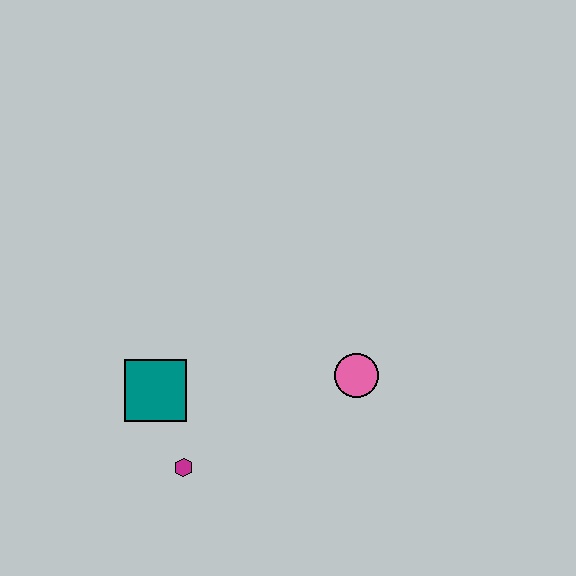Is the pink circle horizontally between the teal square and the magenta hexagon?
No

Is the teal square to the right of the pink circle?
No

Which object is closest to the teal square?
The magenta hexagon is closest to the teal square.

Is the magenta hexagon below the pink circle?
Yes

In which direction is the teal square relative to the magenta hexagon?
The teal square is above the magenta hexagon.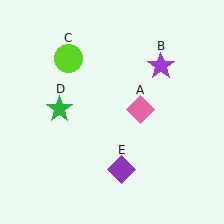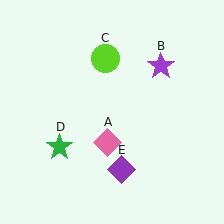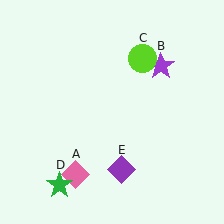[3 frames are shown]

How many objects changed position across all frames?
3 objects changed position: pink diamond (object A), lime circle (object C), green star (object D).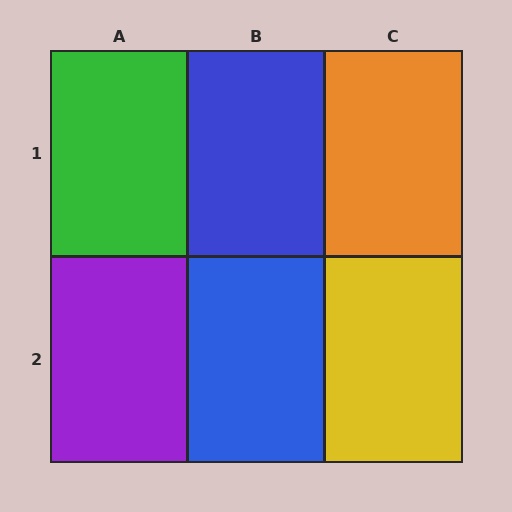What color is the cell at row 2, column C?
Yellow.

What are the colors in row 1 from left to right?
Green, blue, orange.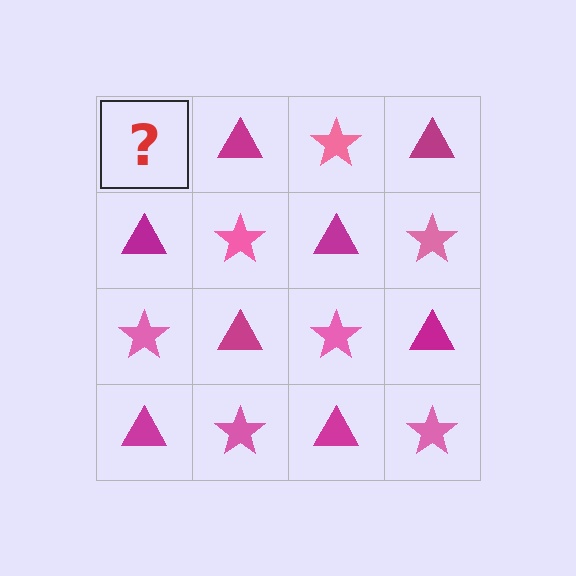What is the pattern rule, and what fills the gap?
The rule is that it alternates pink star and magenta triangle in a checkerboard pattern. The gap should be filled with a pink star.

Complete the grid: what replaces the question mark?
The question mark should be replaced with a pink star.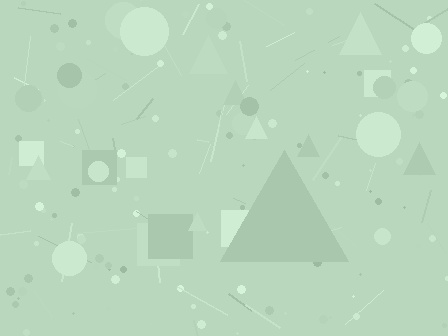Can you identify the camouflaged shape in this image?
The camouflaged shape is a triangle.